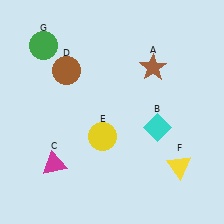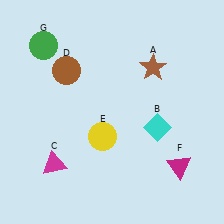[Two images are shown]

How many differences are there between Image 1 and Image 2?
There is 1 difference between the two images.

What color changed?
The triangle (F) changed from yellow in Image 1 to magenta in Image 2.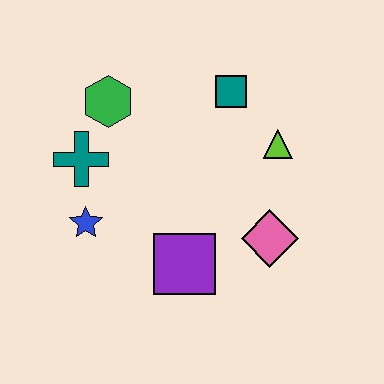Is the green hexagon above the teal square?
No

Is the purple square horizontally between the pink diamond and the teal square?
No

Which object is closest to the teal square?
The lime triangle is closest to the teal square.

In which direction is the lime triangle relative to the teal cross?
The lime triangle is to the right of the teal cross.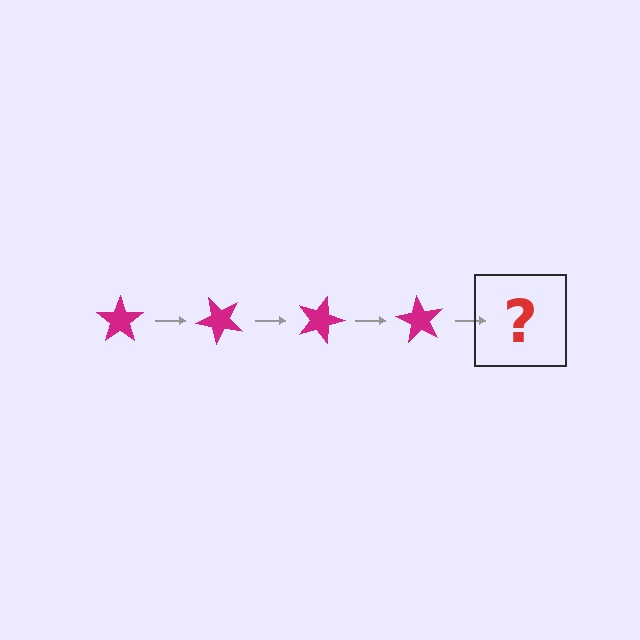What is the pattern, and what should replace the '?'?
The pattern is that the star rotates 45 degrees each step. The '?' should be a magenta star rotated 180 degrees.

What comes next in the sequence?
The next element should be a magenta star rotated 180 degrees.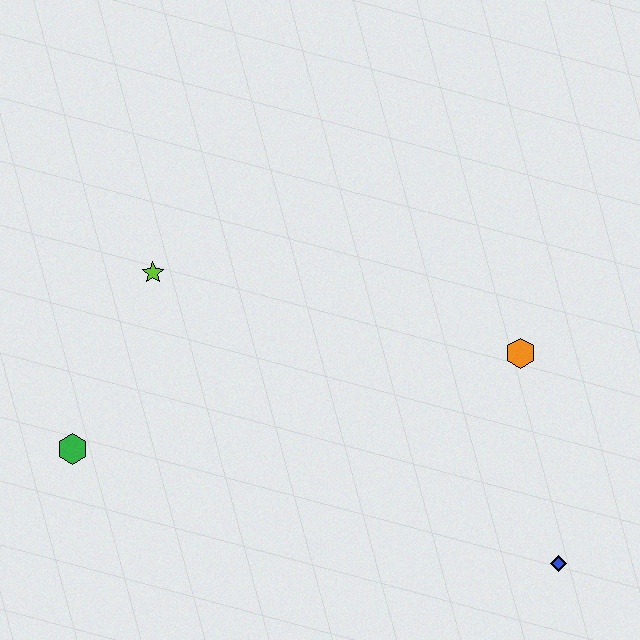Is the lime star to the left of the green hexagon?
No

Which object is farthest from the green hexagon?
The blue diamond is farthest from the green hexagon.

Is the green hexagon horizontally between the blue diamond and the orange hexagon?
No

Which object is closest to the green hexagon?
The lime star is closest to the green hexagon.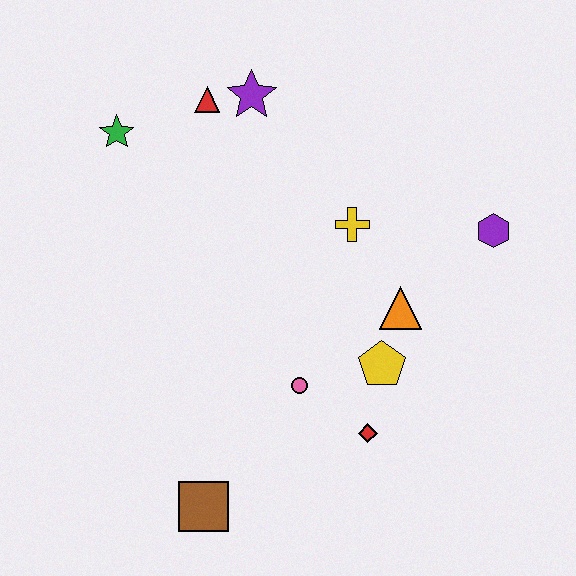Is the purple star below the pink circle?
No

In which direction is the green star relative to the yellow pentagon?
The green star is to the left of the yellow pentagon.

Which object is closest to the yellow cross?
The orange triangle is closest to the yellow cross.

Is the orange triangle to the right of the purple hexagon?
No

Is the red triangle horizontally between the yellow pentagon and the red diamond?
No